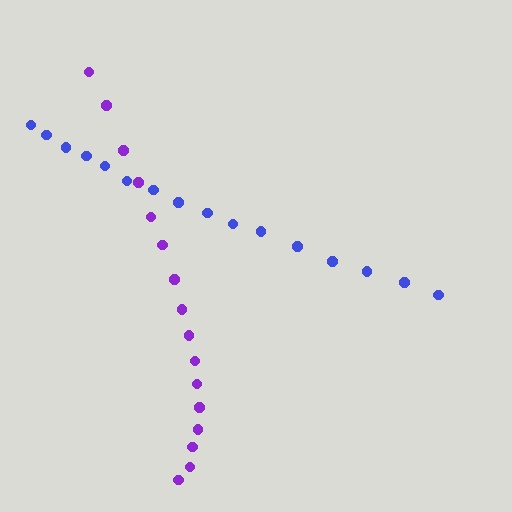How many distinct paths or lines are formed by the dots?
There are 2 distinct paths.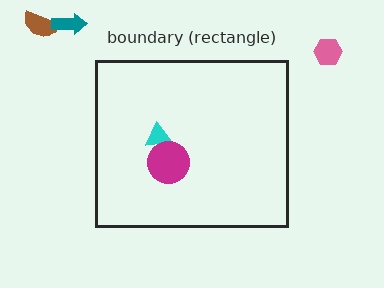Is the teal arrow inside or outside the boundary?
Outside.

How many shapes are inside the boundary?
2 inside, 3 outside.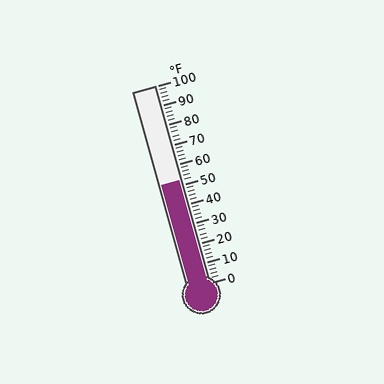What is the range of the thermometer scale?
The thermometer scale ranges from 0°F to 100°F.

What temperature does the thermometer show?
The thermometer shows approximately 52°F.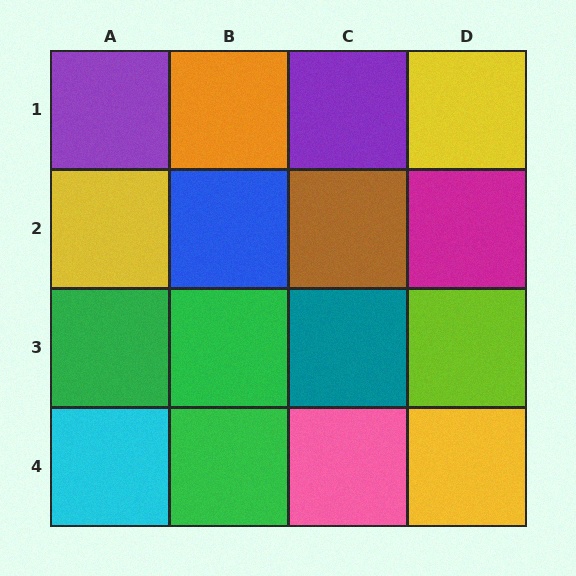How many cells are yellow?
3 cells are yellow.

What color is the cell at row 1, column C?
Purple.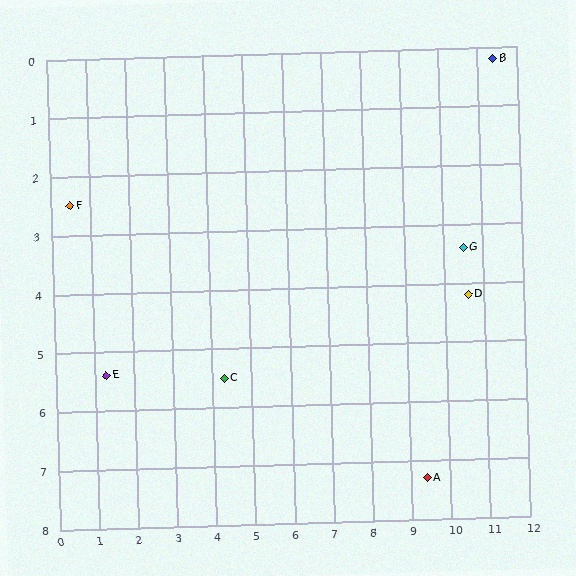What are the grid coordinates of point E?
Point E is at approximately (1.3, 5.4).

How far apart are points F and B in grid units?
Points F and B are about 11.1 grid units apart.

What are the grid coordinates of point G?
Point G is at approximately (10.5, 3.4).